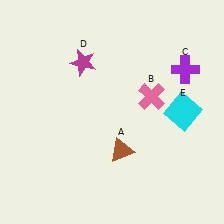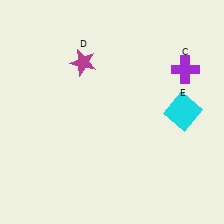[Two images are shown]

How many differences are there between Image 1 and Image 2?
There are 2 differences between the two images.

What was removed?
The brown triangle (A), the pink cross (B) were removed in Image 2.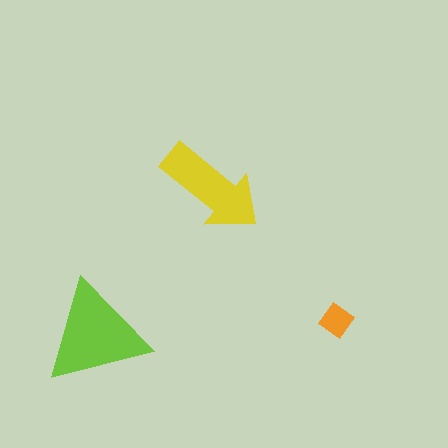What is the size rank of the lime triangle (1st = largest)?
1st.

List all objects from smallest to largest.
The orange diamond, the yellow arrow, the lime triangle.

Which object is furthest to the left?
The lime triangle is leftmost.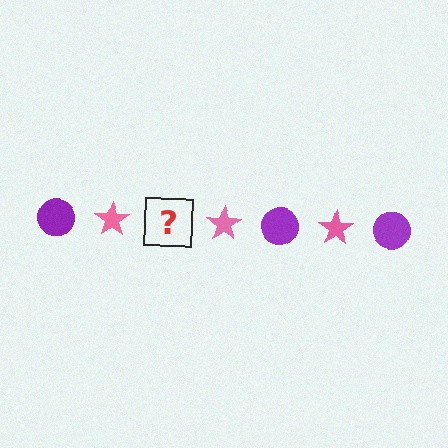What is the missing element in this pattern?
The missing element is a purple circle.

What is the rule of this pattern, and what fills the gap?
The rule is that the pattern alternates between purple circle and pink star. The gap should be filled with a purple circle.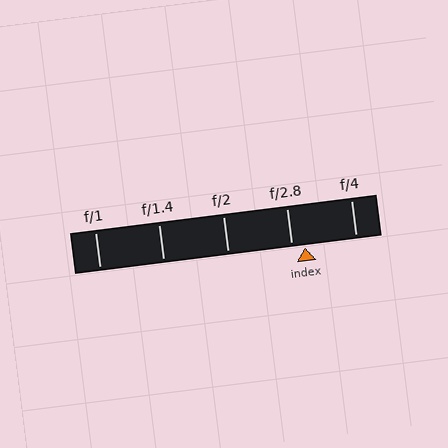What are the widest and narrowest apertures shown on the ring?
The widest aperture shown is f/1 and the narrowest is f/4.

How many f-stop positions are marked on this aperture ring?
There are 5 f-stop positions marked.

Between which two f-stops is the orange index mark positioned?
The index mark is between f/2.8 and f/4.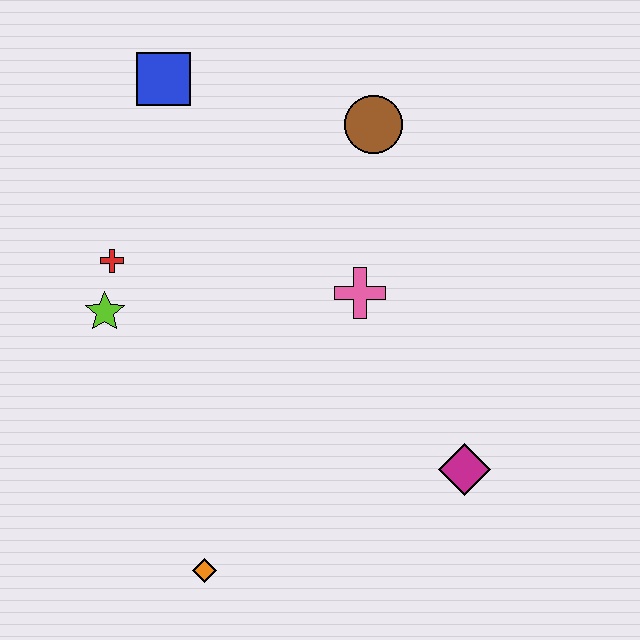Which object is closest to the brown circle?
The pink cross is closest to the brown circle.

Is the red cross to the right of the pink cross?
No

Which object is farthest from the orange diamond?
The blue square is farthest from the orange diamond.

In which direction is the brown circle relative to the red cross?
The brown circle is to the right of the red cross.